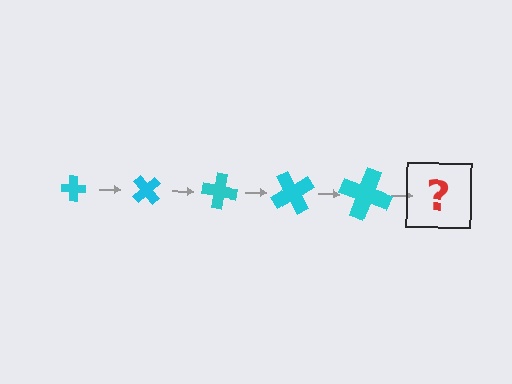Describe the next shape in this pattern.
It should be a cross, larger than the previous one and rotated 250 degrees from the start.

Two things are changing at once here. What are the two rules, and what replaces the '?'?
The two rules are that the cross grows larger each step and it rotates 50 degrees each step. The '?' should be a cross, larger than the previous one and rotated 250 degrees from the start.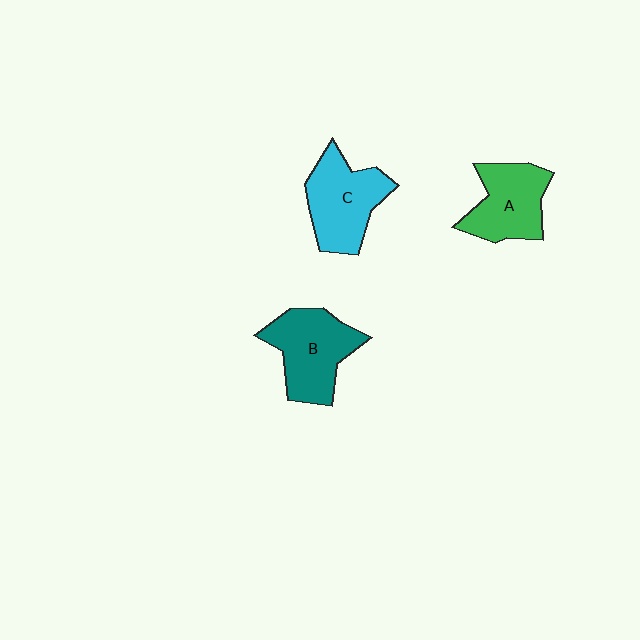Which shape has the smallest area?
Shape A (green).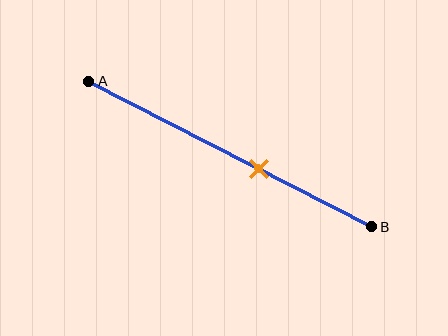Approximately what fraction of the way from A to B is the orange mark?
The orange mark is approximately 60% of the way from A to B.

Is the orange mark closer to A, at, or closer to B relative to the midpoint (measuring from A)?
The orange mark is closer to point B than the midpoint of segment AB.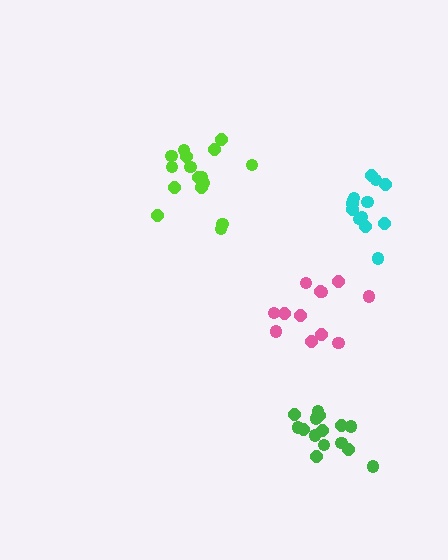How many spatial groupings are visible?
There are 4 spatial groupings.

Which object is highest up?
The lime cluster is topmost.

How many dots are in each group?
Group 1: 15 dots, Group 2: 13 dots, Group 3: 12 dots, Group 4: 16 dots (56 total).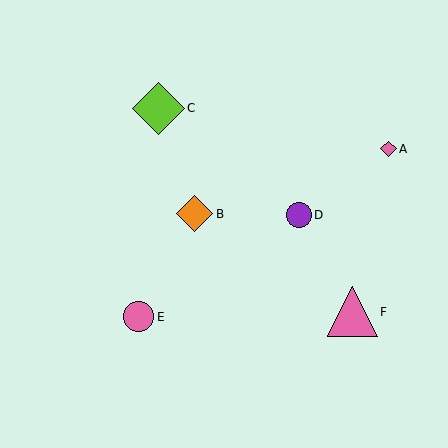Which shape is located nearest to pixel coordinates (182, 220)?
The orange diamond (labeled B) at (195, 214) is nearest to that location.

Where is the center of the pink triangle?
The center of the pink triangle is at (352, 312).